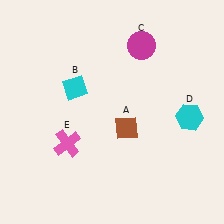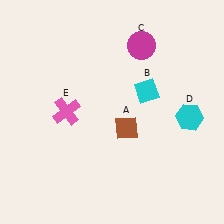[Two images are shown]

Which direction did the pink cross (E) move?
The pink cross (E) moved up.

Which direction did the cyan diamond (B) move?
The cyan diamond (B) moved right.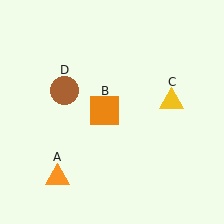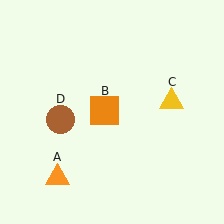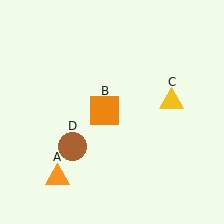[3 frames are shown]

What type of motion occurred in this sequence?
The brown circle (object D) rotated counterclockwise around the center of the scene.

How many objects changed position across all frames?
1 object changed position: brown circle (object D).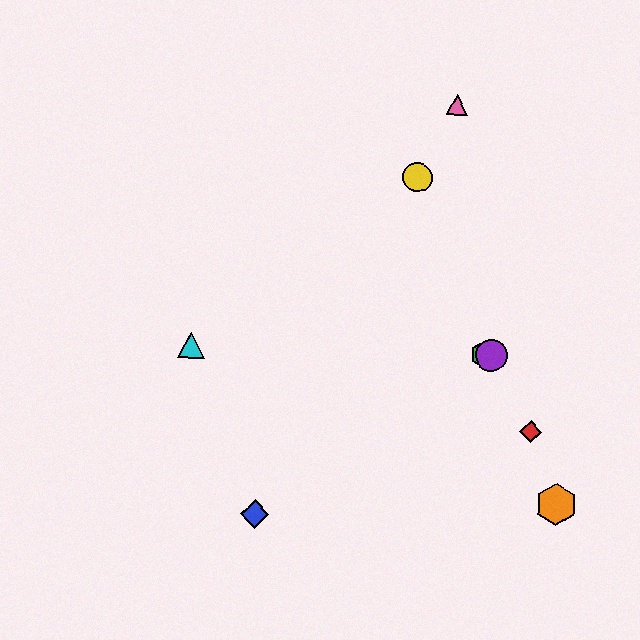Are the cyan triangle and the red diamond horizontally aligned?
No, the cyan triangle is at y≈345 and the red diamond is at y≈432.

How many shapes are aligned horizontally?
3 shapes (the green hexagon, the purple circle, the cyan triangle) are aligned horizontally.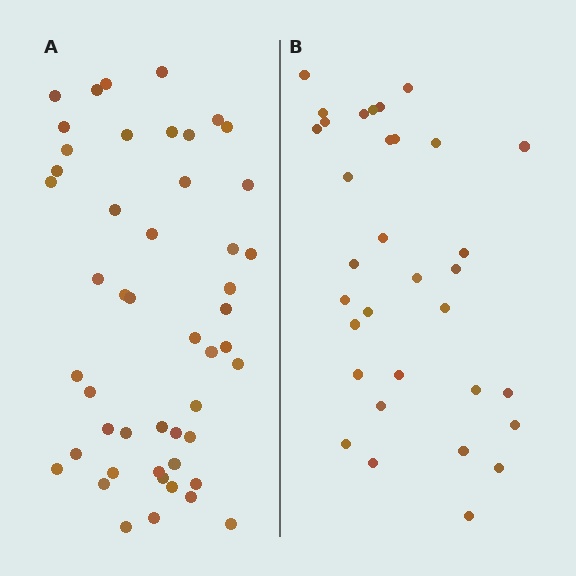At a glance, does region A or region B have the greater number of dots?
Region A (the left region) has more dots.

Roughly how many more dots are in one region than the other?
Region A has approximately 15 more dots than region B.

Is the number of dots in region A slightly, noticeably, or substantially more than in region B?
Region A has substantially more. The ratio is roughly 1.5 to 1.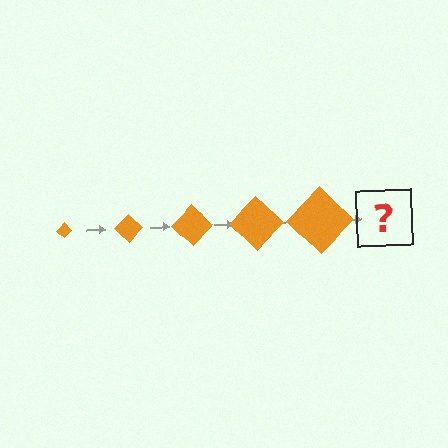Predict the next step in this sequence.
The next step is an orange diamond, larger than the previous one.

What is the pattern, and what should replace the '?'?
The pattern is that the diamond gets progressively larger each step. The '?' should be an orange diamond, larger than the previous one.